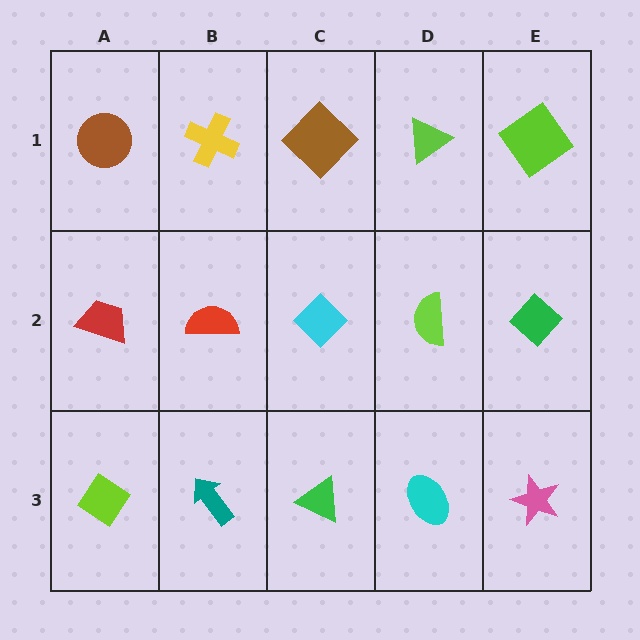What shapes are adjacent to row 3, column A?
A red trapezoid (row 2, column A), a teal arrow (row 3, column B).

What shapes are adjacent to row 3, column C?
A cyan diamond (row 2, column C), a teal arrow (row 3, column B), a cyan ellipse (row 3, column D).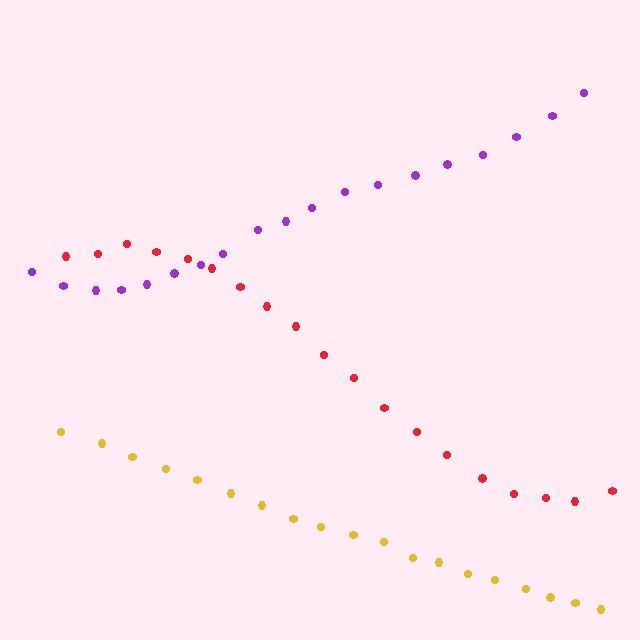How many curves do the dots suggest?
There are 3 distinct paths.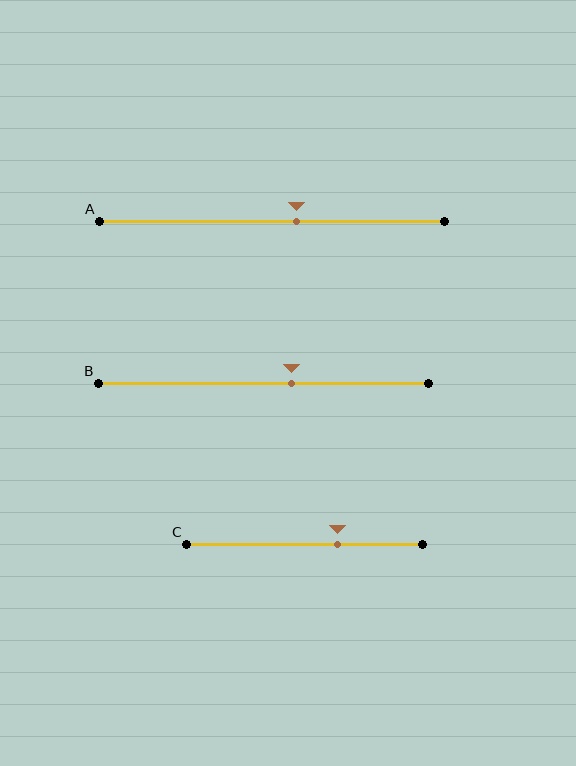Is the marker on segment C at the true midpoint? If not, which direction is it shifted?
No, the marker on segment C is shifted to the right by about 14% of the segment length.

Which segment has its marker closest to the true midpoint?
Segment A has its marker closest to the true midpoint.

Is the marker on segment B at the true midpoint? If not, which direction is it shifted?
No, the marker on segment B is shifted to the right by about 9% of the segment length.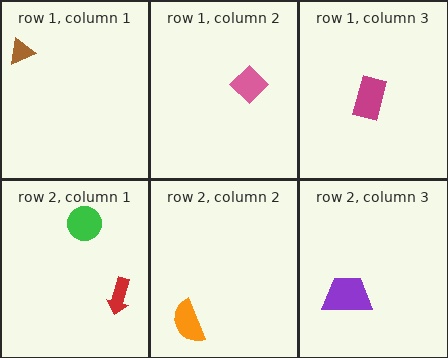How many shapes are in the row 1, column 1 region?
1.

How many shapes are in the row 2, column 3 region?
1.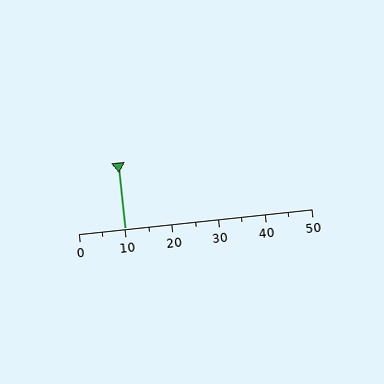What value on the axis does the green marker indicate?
The marker indicates approximately 10.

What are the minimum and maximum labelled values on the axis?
The axis runs from 0 to 50.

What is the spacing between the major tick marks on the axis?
The major ticks are spaced 10 apart.